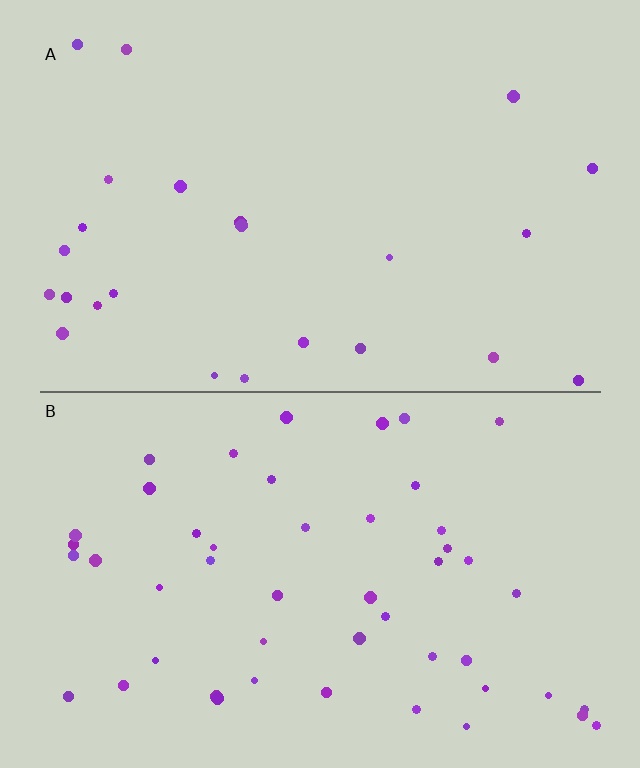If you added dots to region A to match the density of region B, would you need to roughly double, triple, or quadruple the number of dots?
Approximately double.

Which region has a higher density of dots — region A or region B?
B (the bottom).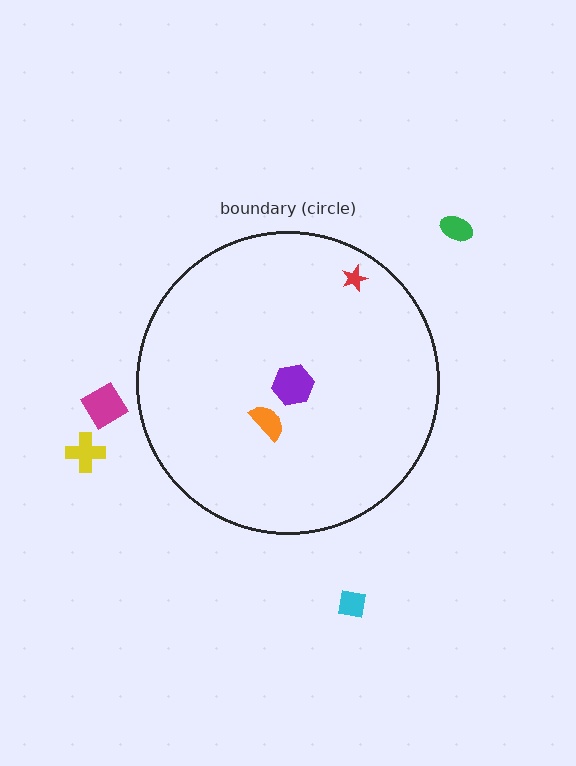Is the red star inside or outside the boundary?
Inside.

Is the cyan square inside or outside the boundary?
Outside.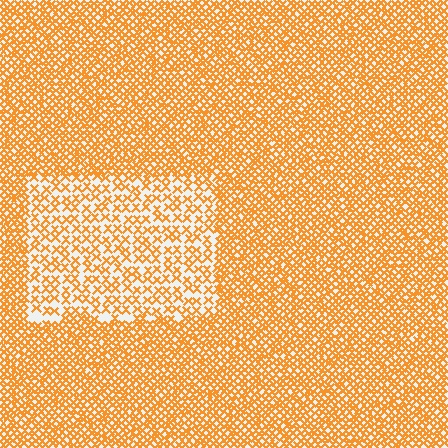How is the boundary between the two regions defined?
The boundary is defined by a change in element density (approximately 2.1x ratio). All elements are the same color, size, and shape.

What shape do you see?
I see a rectangle.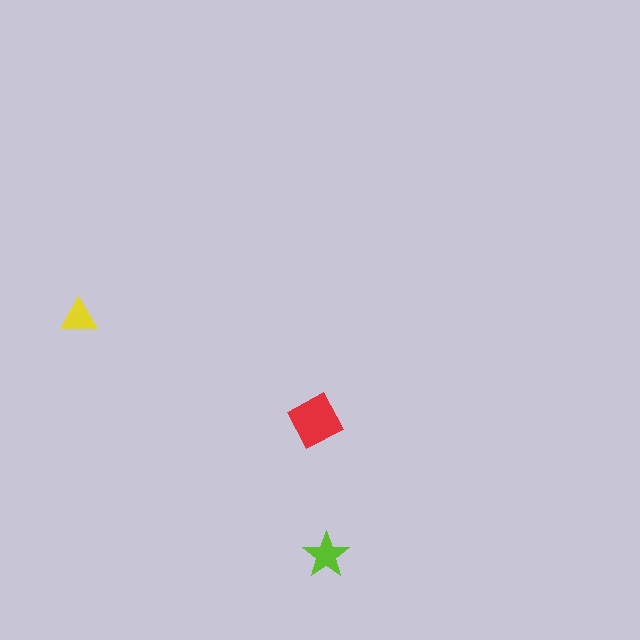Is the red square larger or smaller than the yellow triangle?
Larger.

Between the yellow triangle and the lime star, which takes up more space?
The lime star.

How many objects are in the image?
There are 3 objects in the image.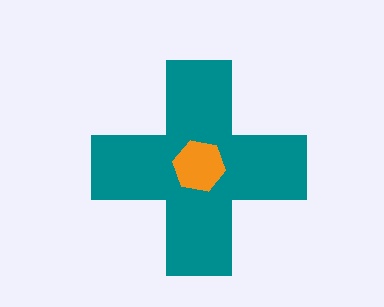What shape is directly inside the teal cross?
The orange hexagon.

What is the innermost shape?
The orange hexagon.